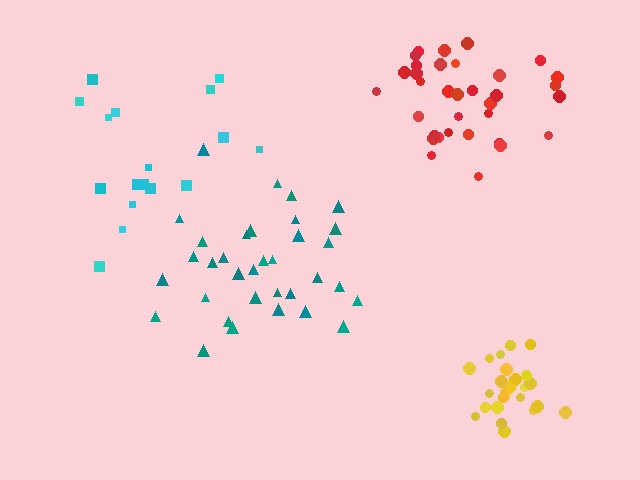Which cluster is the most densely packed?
Yellow.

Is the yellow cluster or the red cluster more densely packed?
Yellow.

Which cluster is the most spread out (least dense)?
Cyan.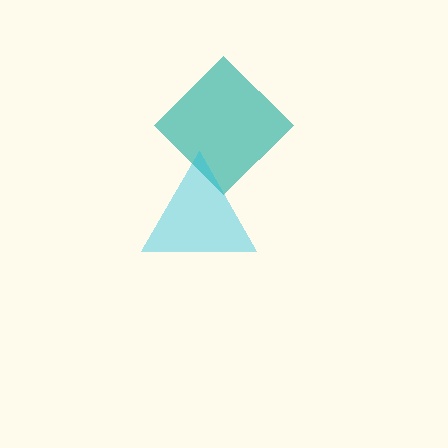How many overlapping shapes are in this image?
There are 2 overlapping shapes in the image.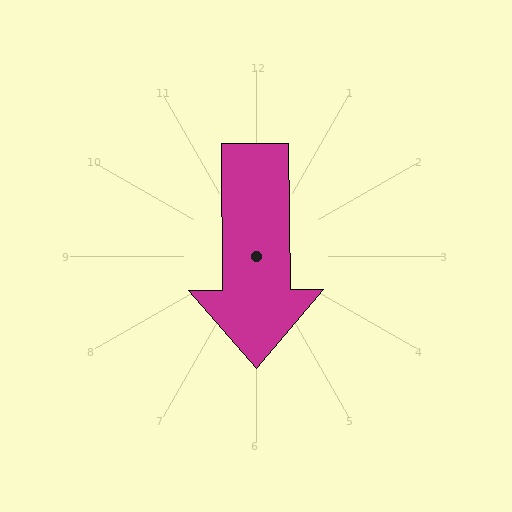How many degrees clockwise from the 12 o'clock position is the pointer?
Approximately 179 degrees.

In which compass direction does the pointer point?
South.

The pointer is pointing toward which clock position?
Roughly 6 o'clock.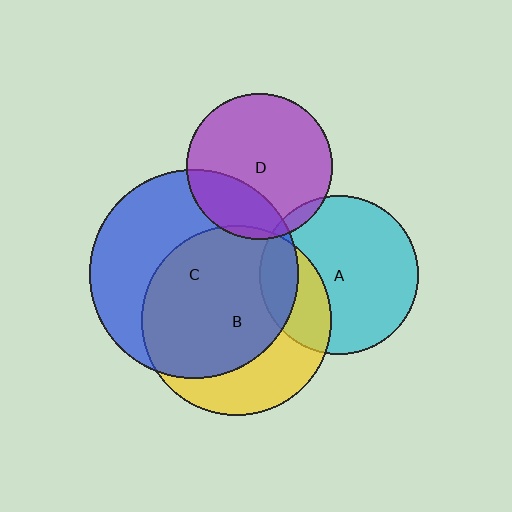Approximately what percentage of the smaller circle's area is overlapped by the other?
Approximately 15%.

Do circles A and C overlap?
Yes.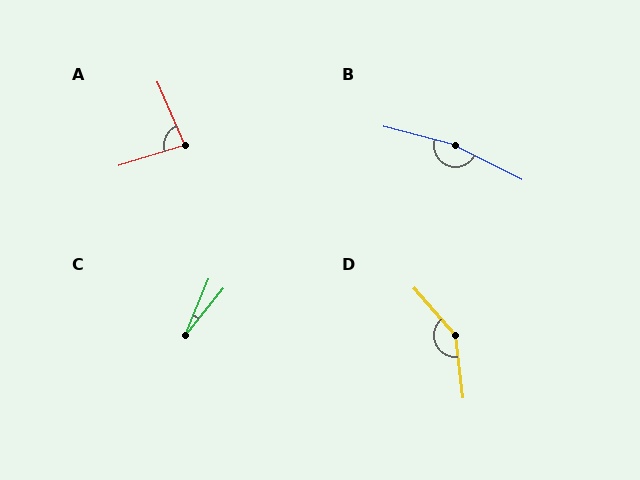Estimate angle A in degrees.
Approximately 83 degrees.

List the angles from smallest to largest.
C (16°), A (83°), D (145°), B (168°).